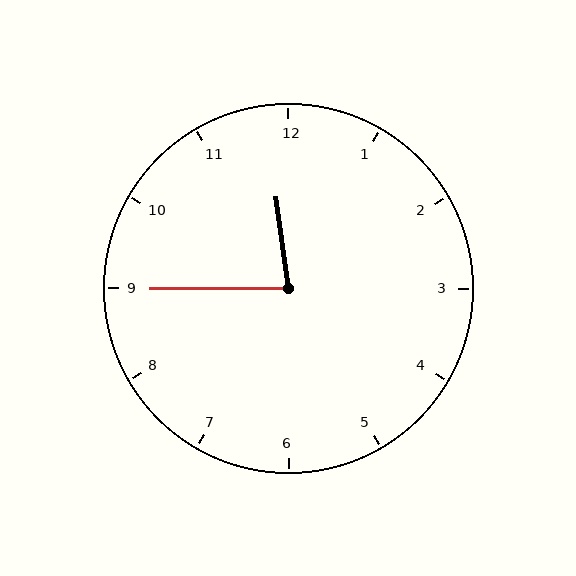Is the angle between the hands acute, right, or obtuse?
It is acute.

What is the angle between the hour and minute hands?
Approximately 82 degrees.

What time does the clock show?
11:45.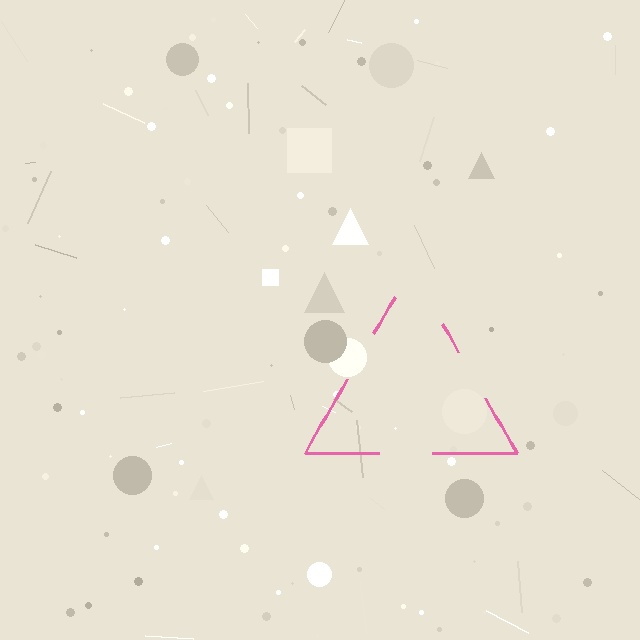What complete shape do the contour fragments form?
The contour fragments form a triangle.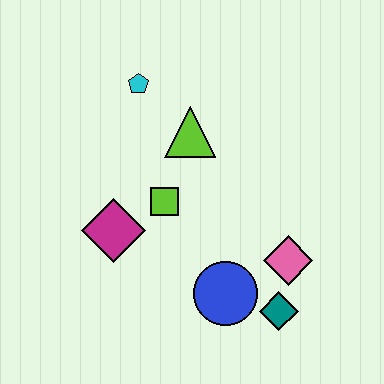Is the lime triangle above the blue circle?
Yes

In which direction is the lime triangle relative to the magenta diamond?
The lime triangle is above the magenta diamond.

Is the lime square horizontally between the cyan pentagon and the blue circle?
Yes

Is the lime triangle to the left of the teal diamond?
Yes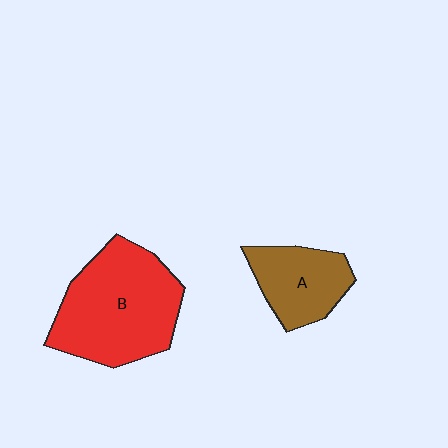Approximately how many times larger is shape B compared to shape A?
Approximately 1.9 times.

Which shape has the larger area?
Shape B (red).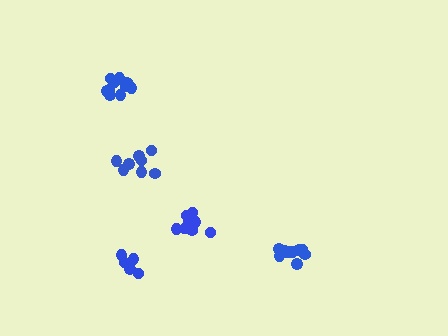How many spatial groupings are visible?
There are 5 spatial groupings.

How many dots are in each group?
Group 1: 8 dots, Group 2: 10 dots, Group 3: 8 dots, Group 4: 9 dots, Group 5: 8 dots (43 total).